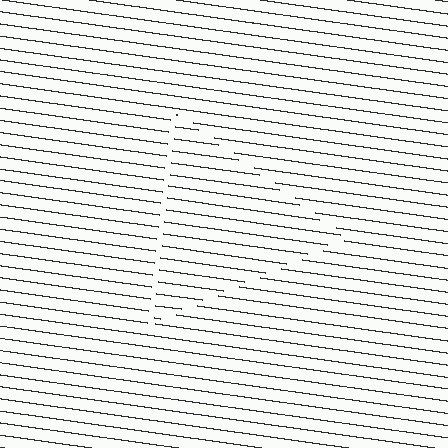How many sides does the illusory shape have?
3 sides — the line-ends trace a triangle.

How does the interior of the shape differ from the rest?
The interior of the shape contains the same grating, shifted by half a period — the contour is defined by the phase discontinuity where line-ends from the inner and outer gratings abut.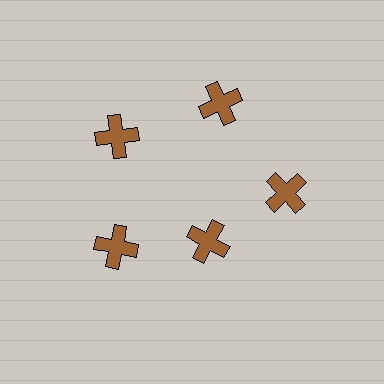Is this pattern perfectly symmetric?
No. The 5 brown crosses are arranged in a ring, but one element near the 5 o'clock position is pulled inward toward the center, breaking the 5-fold rotational symmetry.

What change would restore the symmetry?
The symmetry would be restored by moving it outward, back onto the ring so that all 5 crosses sit at equal angles and equal distance from the center.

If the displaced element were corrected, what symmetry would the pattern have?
It would have 5-fold rotational symmetry — the pattern would map onto itself every 72 degrees.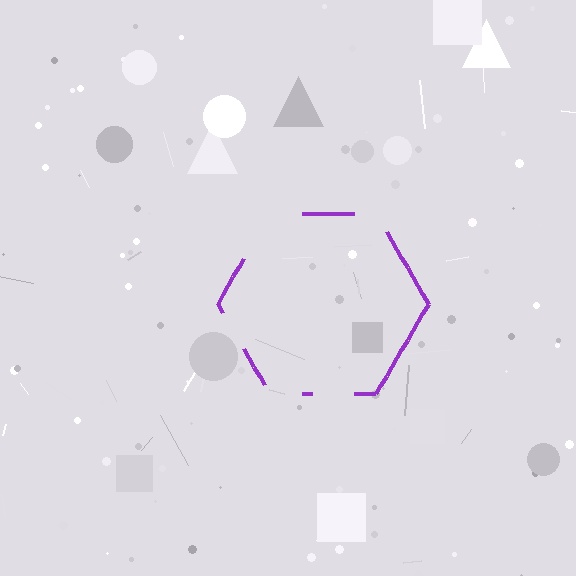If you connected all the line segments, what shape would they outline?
They would outline a hexagon.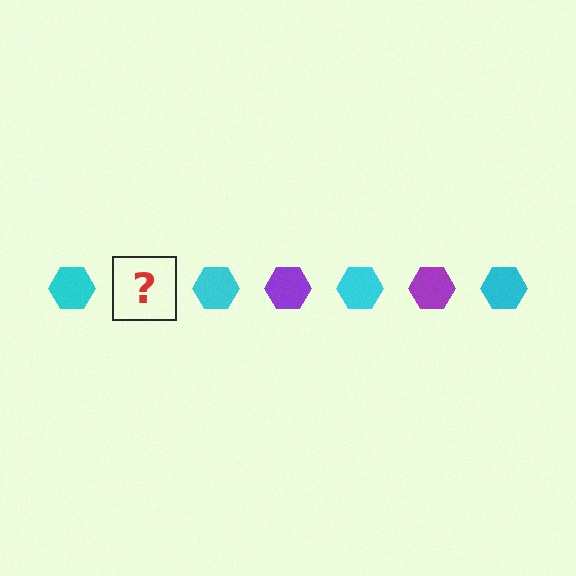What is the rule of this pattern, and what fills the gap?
The rule is that the pattern cycles through cyan, purple hexagons. The gap should be filled with a purple hexagon.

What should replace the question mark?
The question mark should be replaced with a purple hexagon.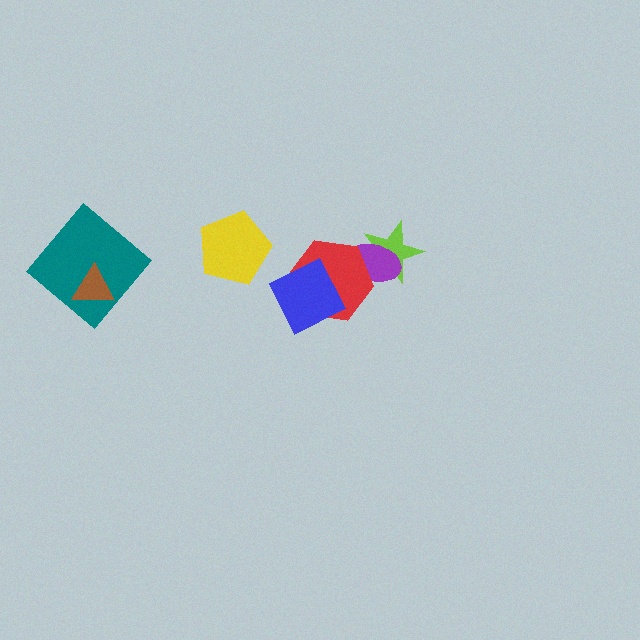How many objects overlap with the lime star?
2 objects overlap with the lime star.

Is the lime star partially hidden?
Yes, it is partially covered by another shape.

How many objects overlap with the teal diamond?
1 object overlaps with the teal diamond.